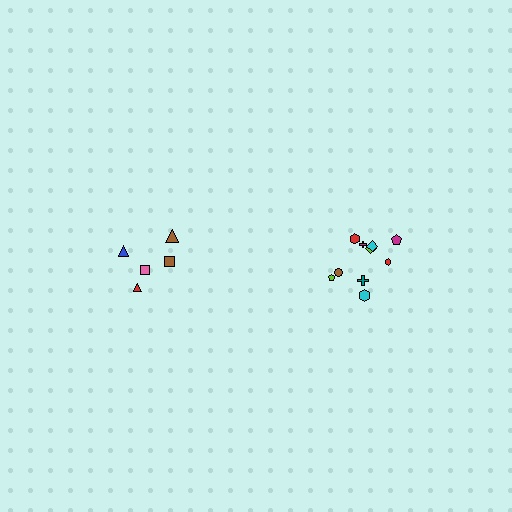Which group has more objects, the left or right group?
The right group.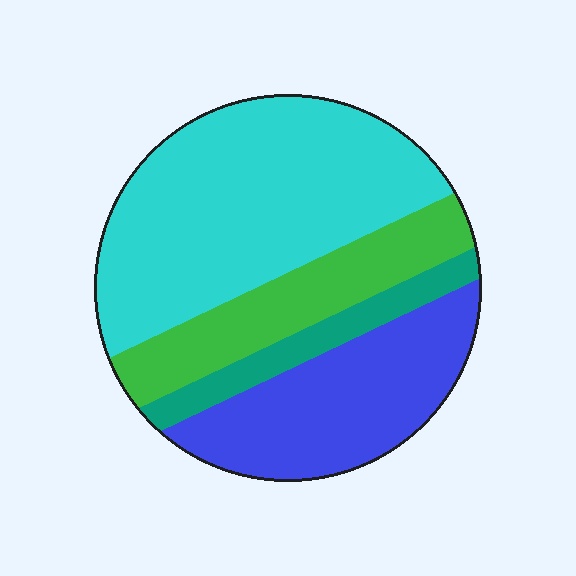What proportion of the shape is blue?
Blue covers roughly 25% of the shape.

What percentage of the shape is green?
Green covers around 20% of the shape.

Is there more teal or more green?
Green.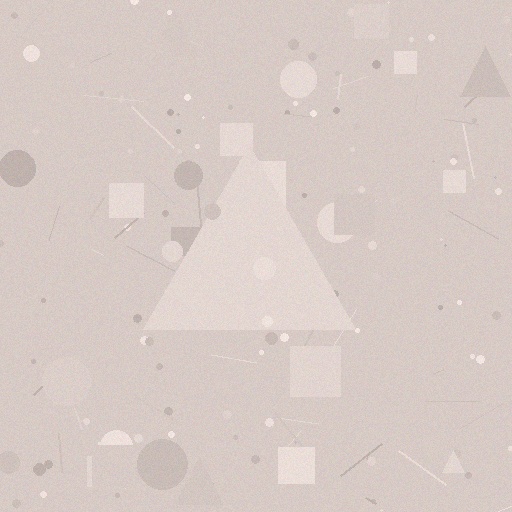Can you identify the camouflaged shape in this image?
The camouflaged shape is a triangle.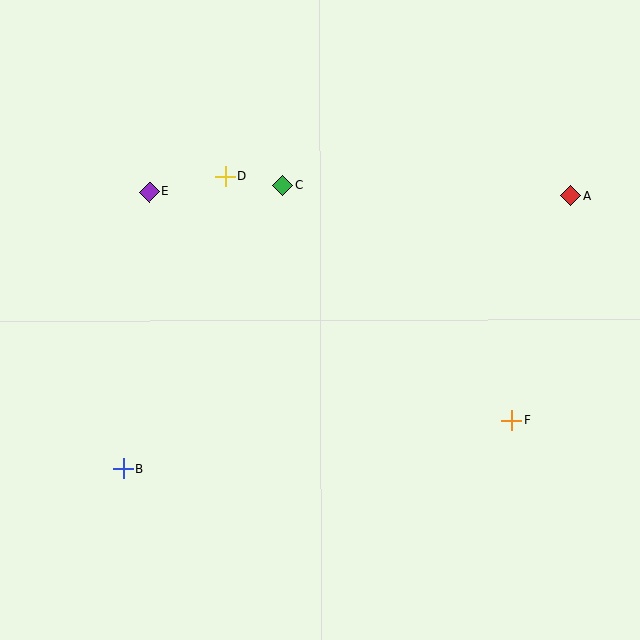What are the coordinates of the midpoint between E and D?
The midpoint between E and D is at (187, 184).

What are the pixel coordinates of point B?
Point B is at (124, 468).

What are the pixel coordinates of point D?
Point D is at (225, 177).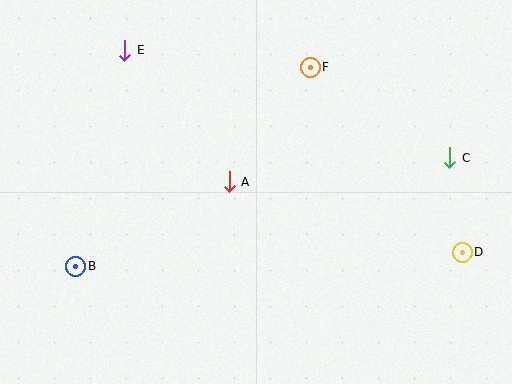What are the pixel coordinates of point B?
Point B is at (76, 266).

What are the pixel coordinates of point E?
Point E is at (124, 50).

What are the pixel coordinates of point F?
Point F is at (310, 67).